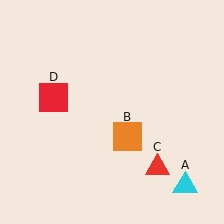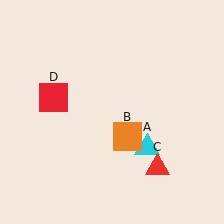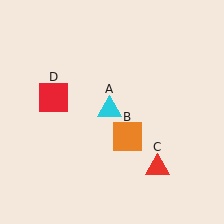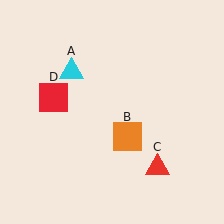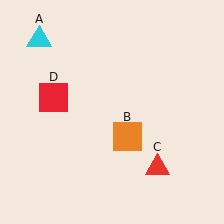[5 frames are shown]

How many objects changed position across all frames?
1 object changed position: cyan triangle (object A).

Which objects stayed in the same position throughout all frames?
Orange square (object B) and red triangle (object C) and red square (object D) remained stationary.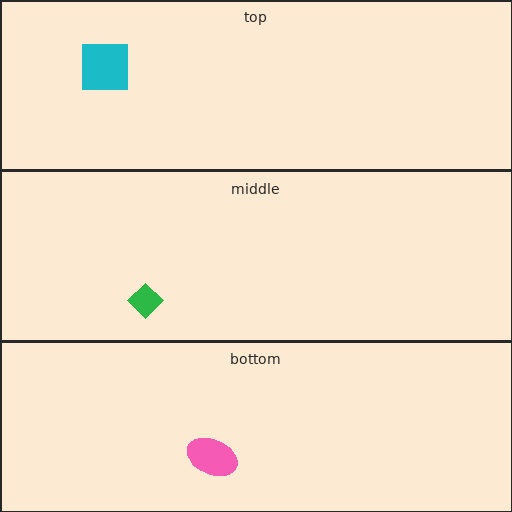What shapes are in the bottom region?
The pink ellipse.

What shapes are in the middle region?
The green diamond.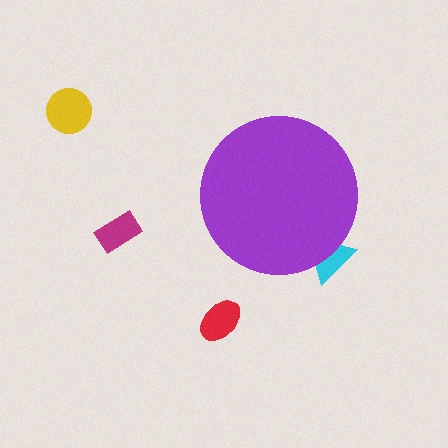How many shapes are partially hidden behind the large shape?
1 shape is partially hidden.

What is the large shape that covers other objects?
A purple circle.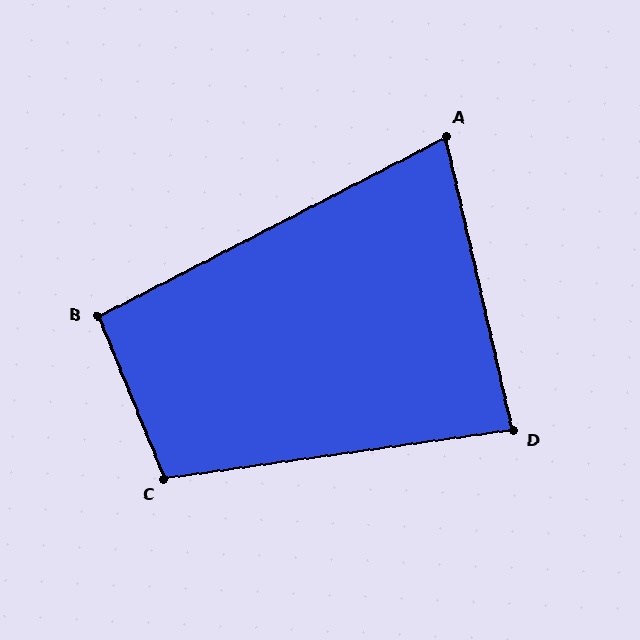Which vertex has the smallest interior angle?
A, at approximately 76 degrees.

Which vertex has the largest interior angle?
C, at approximately 104 degrees.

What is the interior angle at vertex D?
Approximately 85 degrees (approximately right).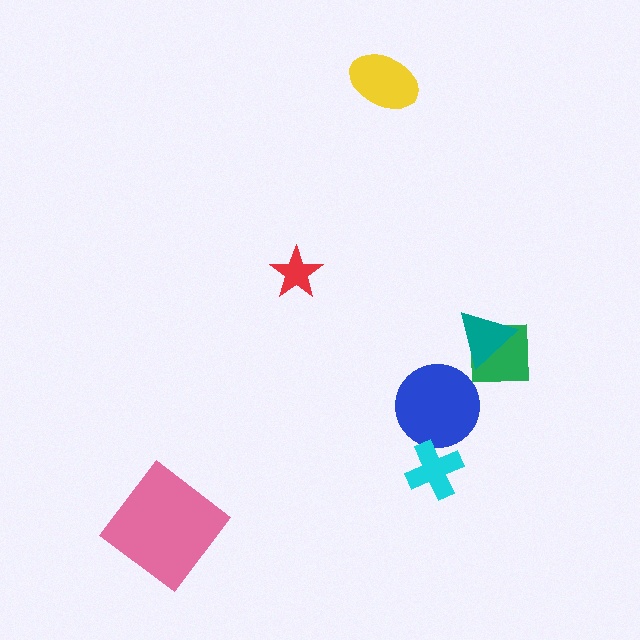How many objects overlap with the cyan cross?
0 objects overlap with the cyan cross.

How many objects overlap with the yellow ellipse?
0 objects overlap with the yellow ellipse.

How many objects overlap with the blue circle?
0 objects overlap with the blue circle.